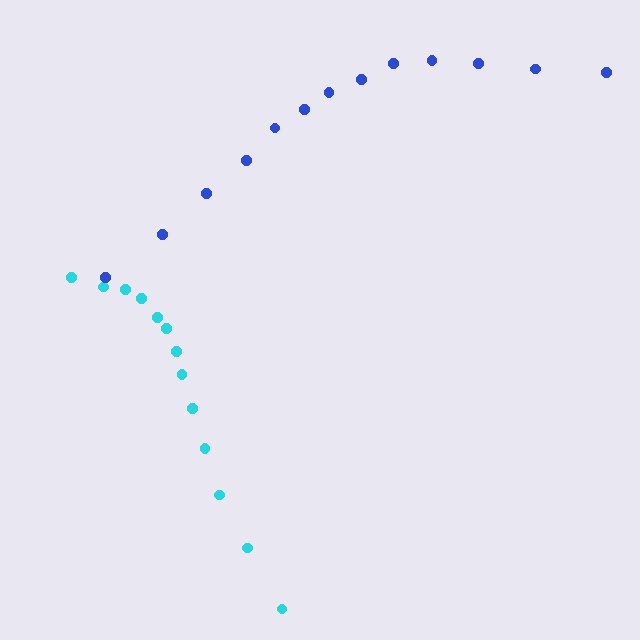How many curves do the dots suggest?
There are 2 distinct paths.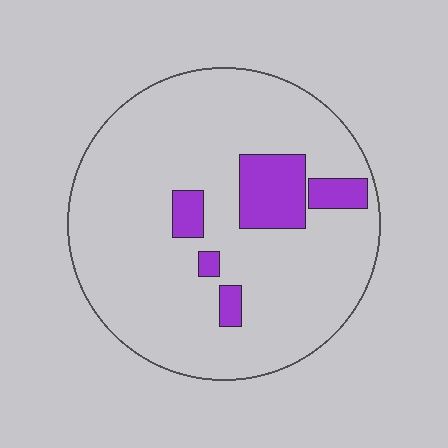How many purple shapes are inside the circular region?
5.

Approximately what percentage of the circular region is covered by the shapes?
Approximately 15%.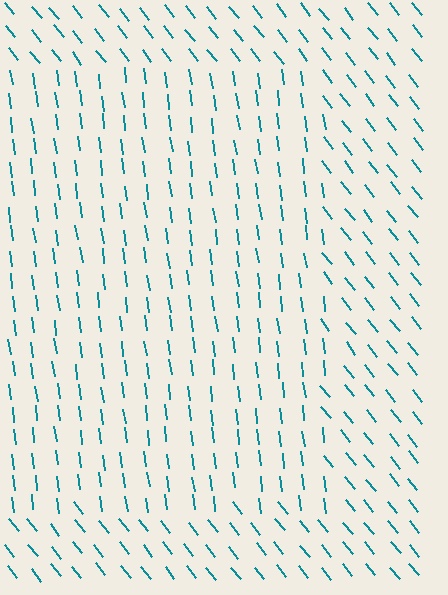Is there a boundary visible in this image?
Yes, there is a texture boundary formed by a change in line orientation.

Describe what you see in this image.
The image is filled with small teal line segments. A rectangle region in the image has lines oriented differently from the surrounding lines, creating a visible texture boundary.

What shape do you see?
I see a rectangle.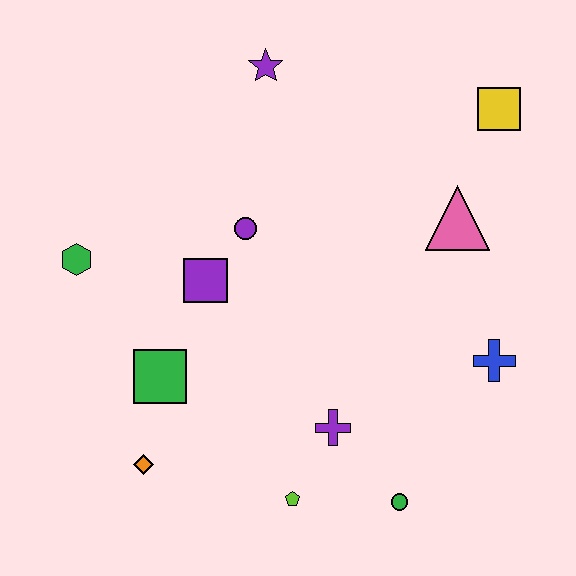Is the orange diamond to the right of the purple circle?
No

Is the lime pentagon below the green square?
Yes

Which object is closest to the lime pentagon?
The purple cross is closest to the lime pentagon.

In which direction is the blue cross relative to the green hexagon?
The blue cross is to the right of the green hexagon.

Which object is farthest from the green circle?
The purple star is farthest from the green circle.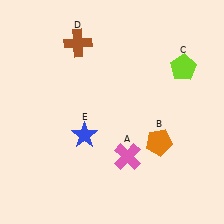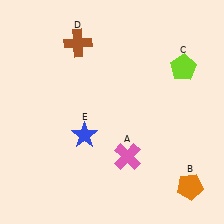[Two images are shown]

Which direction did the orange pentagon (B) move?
The orange pentagon (B) moved down.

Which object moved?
The orange pentagon (B) moved down.